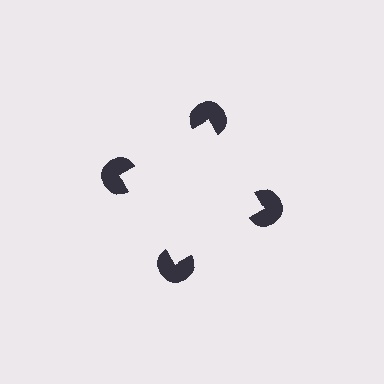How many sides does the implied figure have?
4 sides.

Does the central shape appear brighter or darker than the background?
It typically appears slightly brighter than the background, even though no actual brightness change is drawn.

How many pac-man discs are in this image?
There are 4 — one at each vertex of the illusory square.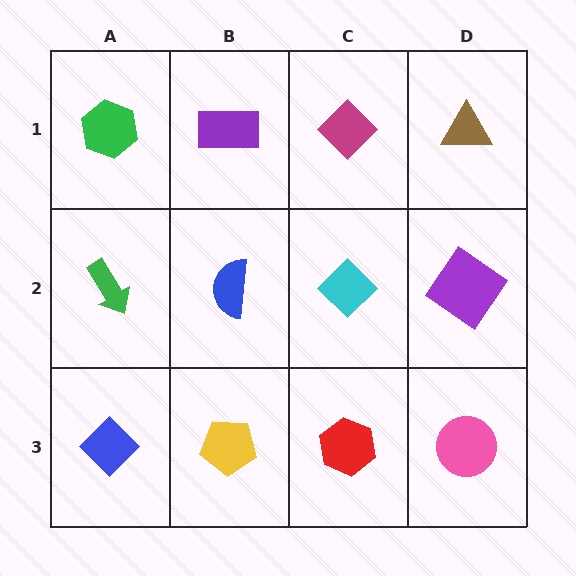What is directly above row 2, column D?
A brown triangle.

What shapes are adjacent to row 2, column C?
A magenta diamond (row 1, column C), a red hexagon (row 3, column C), a blue semicircle (row 2, column B), a purple diamond (row 2, column D).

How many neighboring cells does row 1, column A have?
2.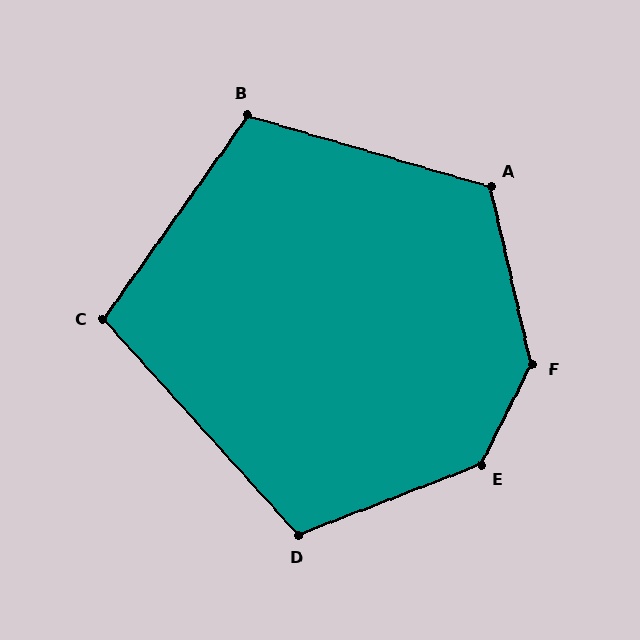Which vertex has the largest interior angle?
F, at approximately 140 degrees.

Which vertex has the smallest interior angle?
C, at approximately 103 degrees.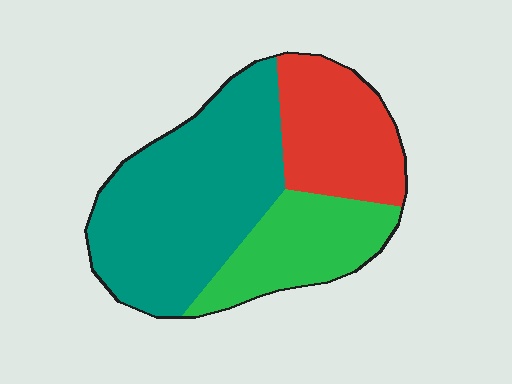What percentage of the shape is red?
Red takes up about one quarter (1/4) of the shape.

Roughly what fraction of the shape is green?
Green covers 23% of the shape.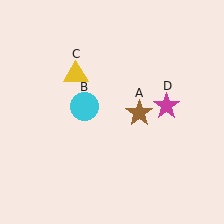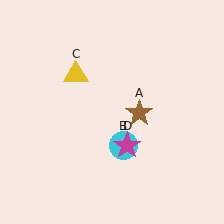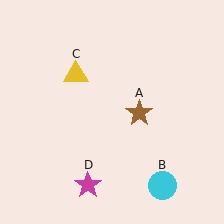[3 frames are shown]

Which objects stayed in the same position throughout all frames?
Brown star (object A) and yellow triangle (object C) remained stationary.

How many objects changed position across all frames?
2 objects changed position: cyan circle (object B), magenta star (object D).